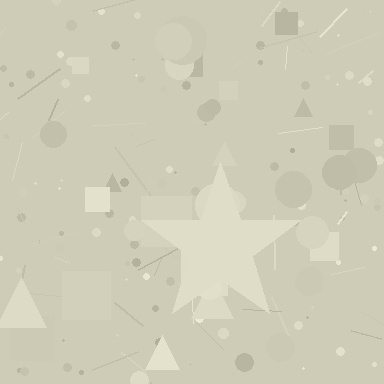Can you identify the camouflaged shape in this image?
The camouflaged shape is a star.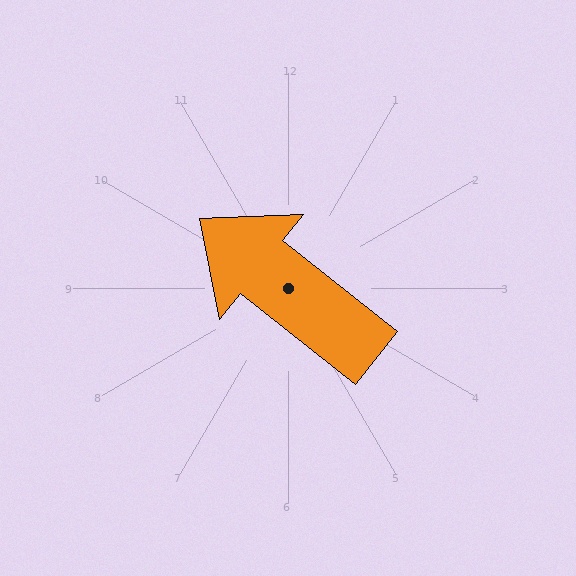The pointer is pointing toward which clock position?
Roughly 10 o'clock.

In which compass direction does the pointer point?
Northwest.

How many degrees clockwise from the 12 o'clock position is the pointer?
Approximately 308 degrees.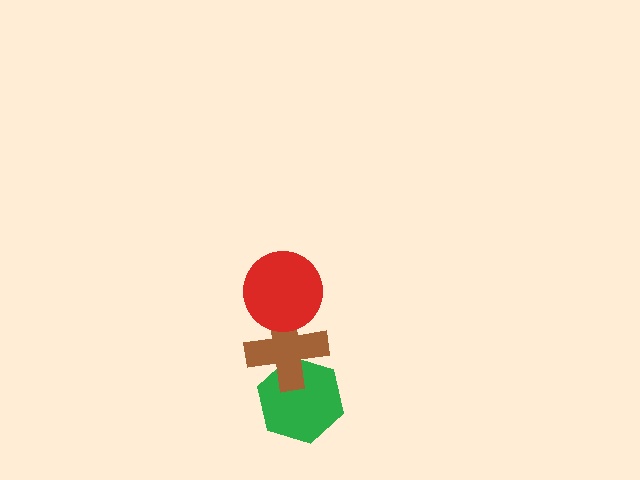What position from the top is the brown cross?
The brown cross is 2nd from the top.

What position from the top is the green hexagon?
The green hexagon is 3rd from the top.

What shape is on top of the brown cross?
The red circle is on top of the brown cross.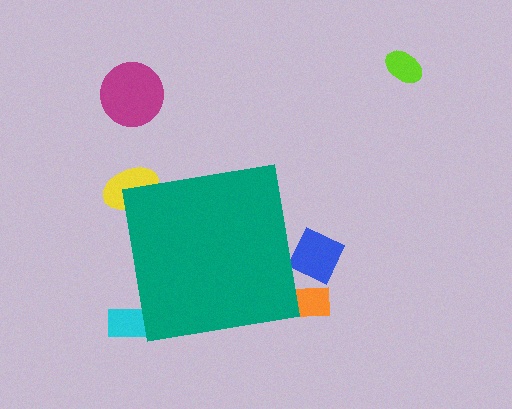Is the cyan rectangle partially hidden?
Yes, the cyan rectangle is partially hidden behind the teal square.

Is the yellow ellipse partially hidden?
Yes, the yellow ellipse is partially hidden behind the teal square.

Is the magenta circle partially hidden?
No, the magenta circle is fully visible.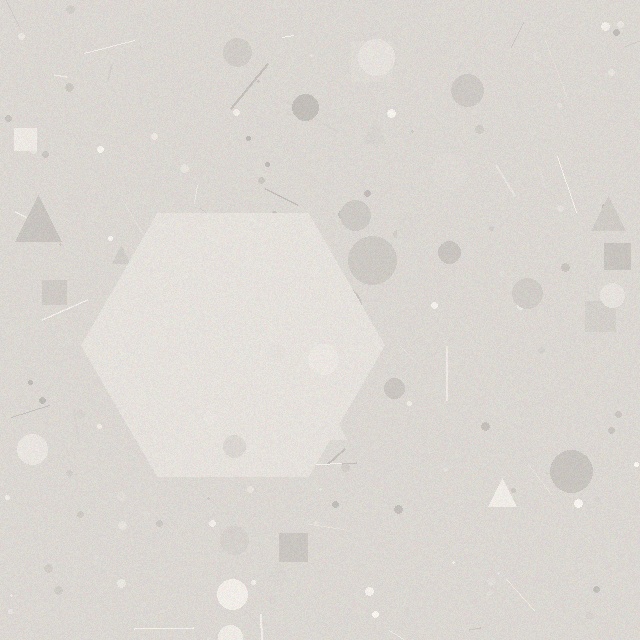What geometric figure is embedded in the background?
A hexagon is embedded in the background.